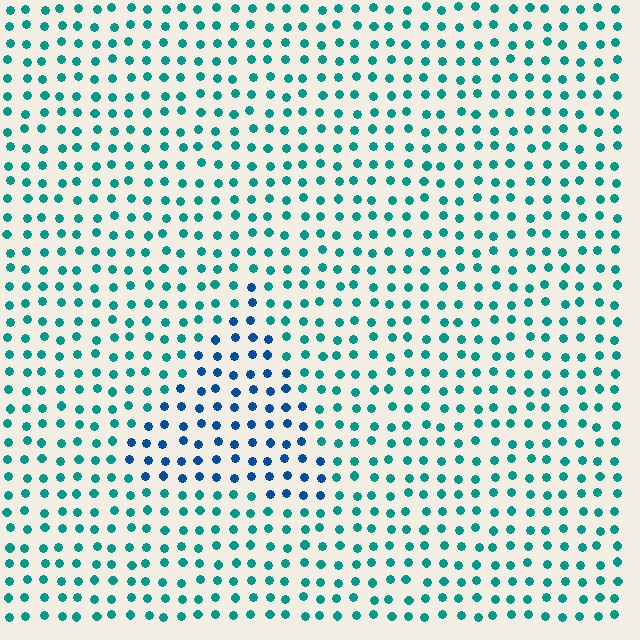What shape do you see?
I see a triangle.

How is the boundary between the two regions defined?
The boundary is defined purely by a slight shift in hue (about 37 degrees). Spacing, size, and orientation are identical on both sides.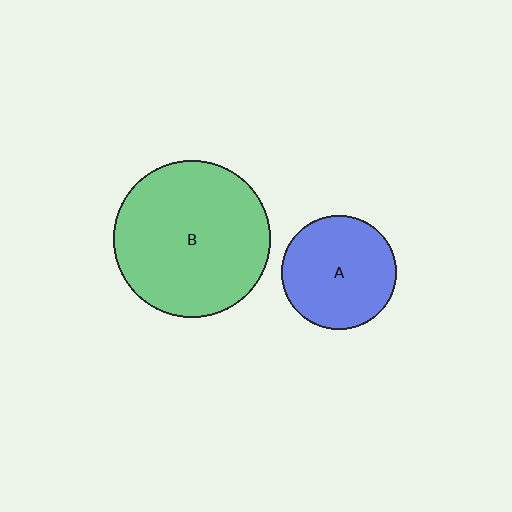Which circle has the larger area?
Circle B (green).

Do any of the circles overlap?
No, none of the circles overlap.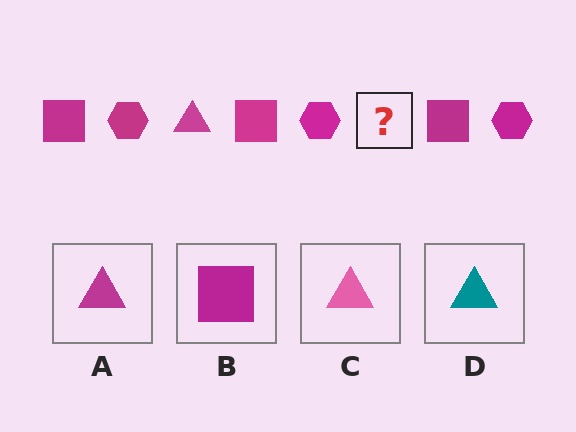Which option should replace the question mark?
Option A.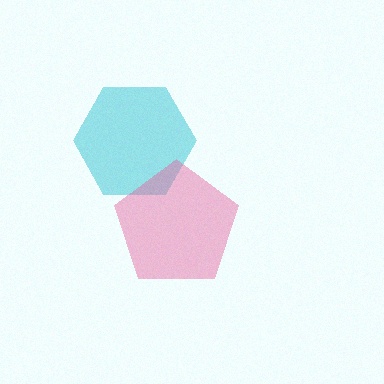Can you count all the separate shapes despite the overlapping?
Yes, there are 2 separate shapes.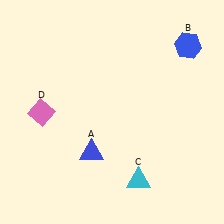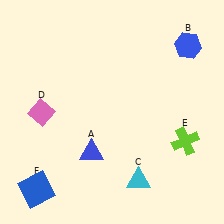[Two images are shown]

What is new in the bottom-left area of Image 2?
A blue square (F) was added in the bottom-left area of Image 2.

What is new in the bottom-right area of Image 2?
A lime cross (E) was added in the bottom-right area of Image 2.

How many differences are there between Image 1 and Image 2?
There are 2 differences between the two images.